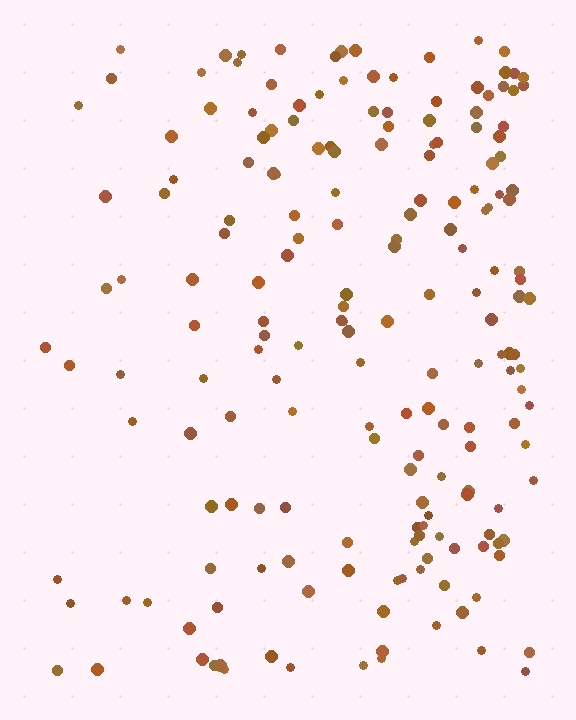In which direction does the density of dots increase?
From left to right, with the right side densest.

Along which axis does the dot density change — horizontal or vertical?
Horizontal.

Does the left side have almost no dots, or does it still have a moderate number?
Still a moderate number, just noticeably fewer than the right.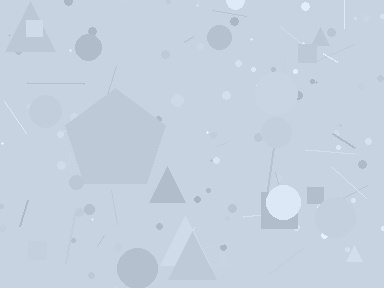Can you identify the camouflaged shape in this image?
The camouflaged shape is a pentagon.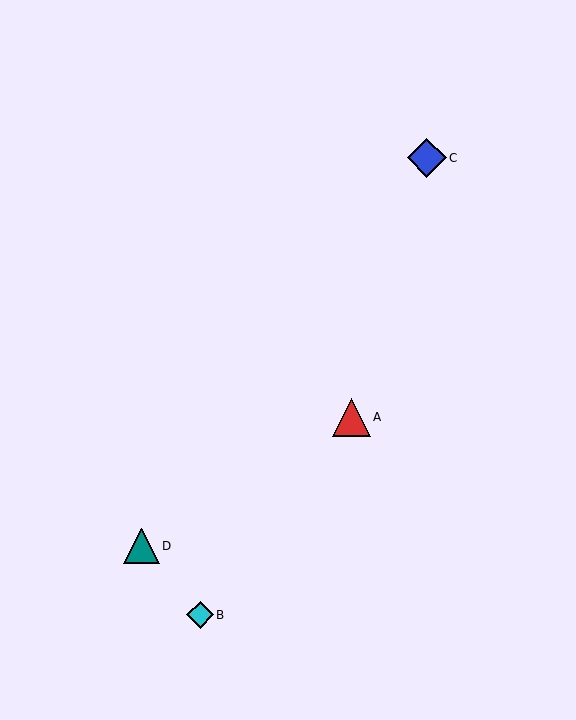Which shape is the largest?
The blue diamond (labeled C) is the largest.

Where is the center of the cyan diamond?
The center of the cyan diamond is at (200, 615).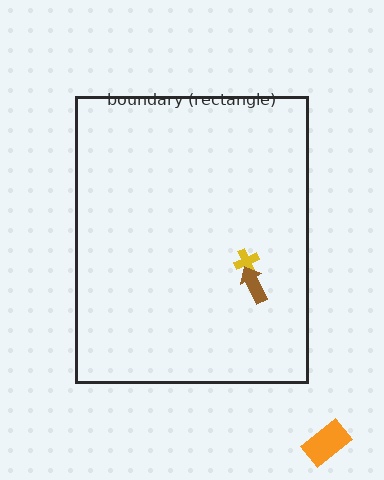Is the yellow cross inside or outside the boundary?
Inside.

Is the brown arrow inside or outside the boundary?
Inside.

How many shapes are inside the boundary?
2 inside, 1 outside.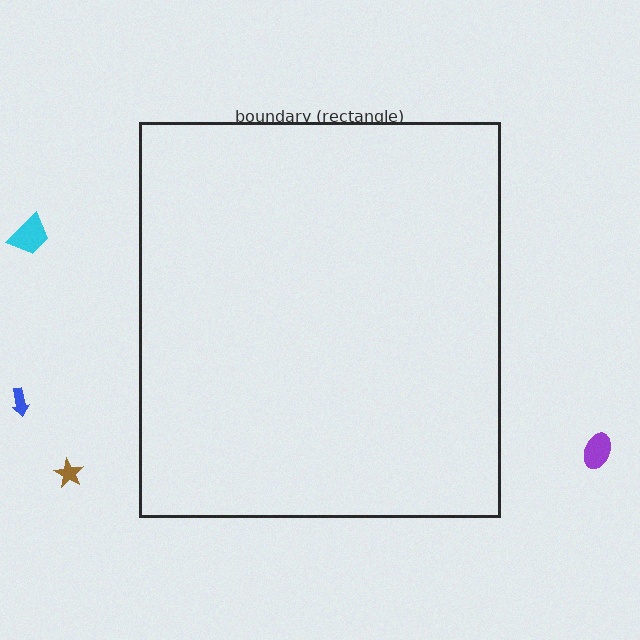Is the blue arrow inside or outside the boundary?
Outside.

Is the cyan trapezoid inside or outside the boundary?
Outside.